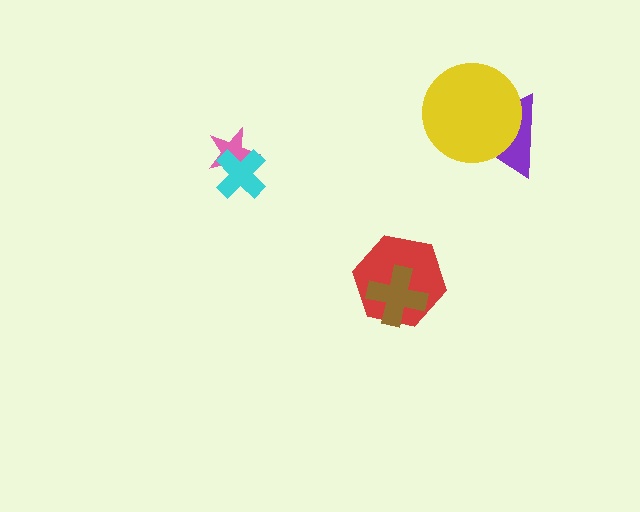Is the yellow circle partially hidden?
No, no other shape covers it.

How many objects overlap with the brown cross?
1 object overlaps with the brown cross.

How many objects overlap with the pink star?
1 object overlaps with the pink star.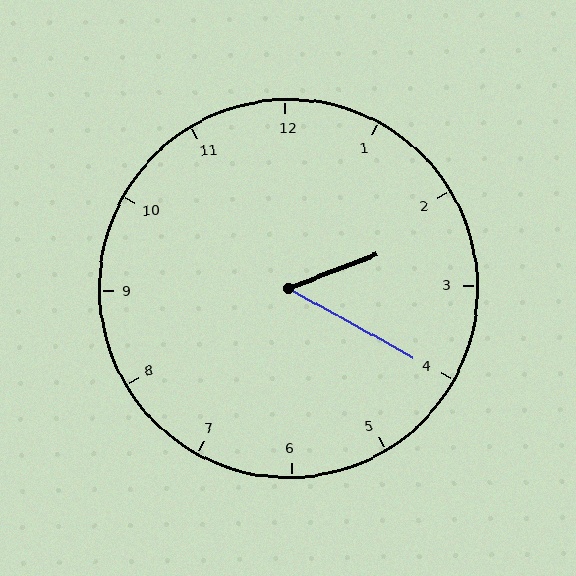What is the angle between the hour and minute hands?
Approximately 50 degrees.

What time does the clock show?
2:20.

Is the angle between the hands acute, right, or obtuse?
It is acute.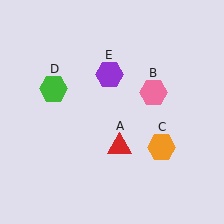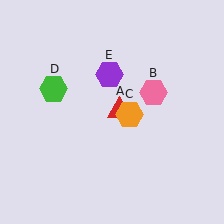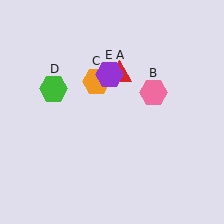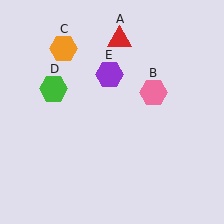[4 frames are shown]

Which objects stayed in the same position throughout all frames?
Pink hexagon (object B) and green hexagon (object D) and purple hexagon (object E) remained stationary.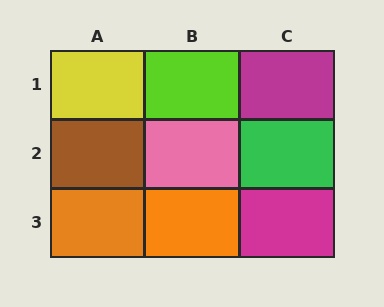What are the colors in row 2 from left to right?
Brown, pink, green.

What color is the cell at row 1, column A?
Yellow.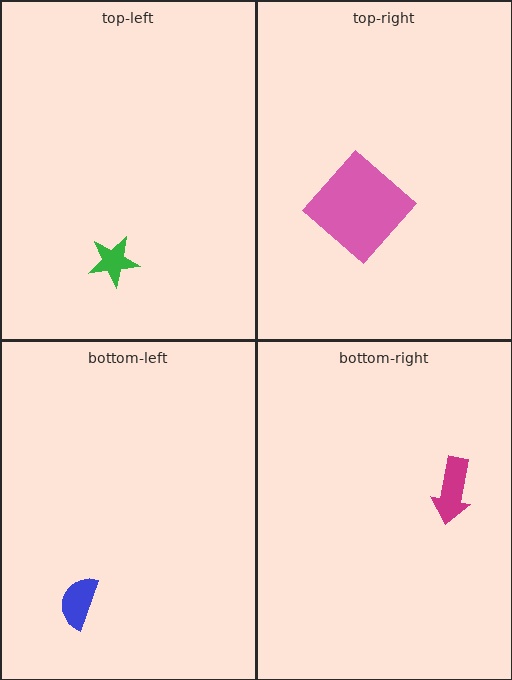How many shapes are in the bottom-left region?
1.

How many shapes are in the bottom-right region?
1.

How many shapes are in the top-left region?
1.